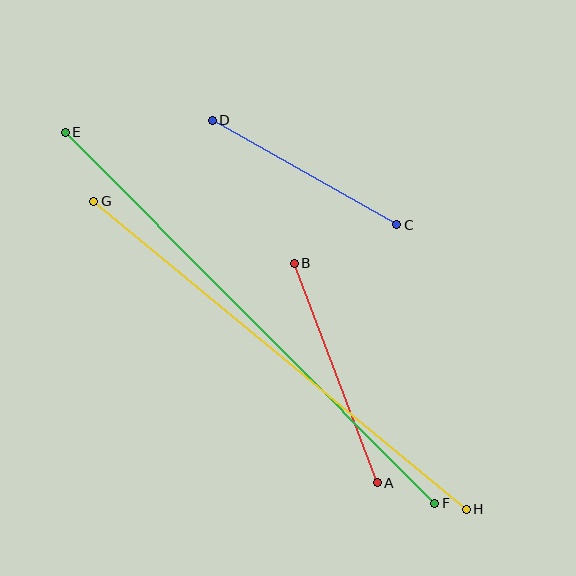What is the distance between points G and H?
The distance is approximately 483 pixels.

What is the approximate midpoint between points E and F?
The midpoint is at approximately (250, 318) pixels.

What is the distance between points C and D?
The distance is approximately 212 pixels.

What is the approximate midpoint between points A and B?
The midpoint is at approximately (336, 373) pixels.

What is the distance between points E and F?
The distance is approximately 523 pixels.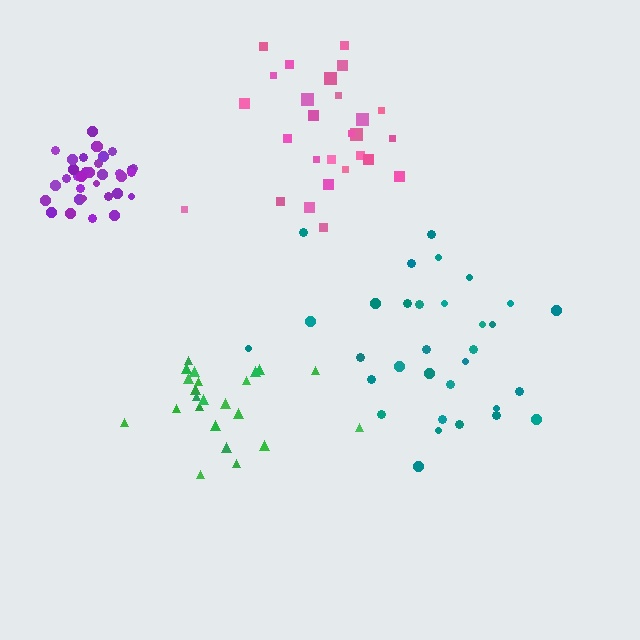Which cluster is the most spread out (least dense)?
Teal.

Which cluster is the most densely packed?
Purple.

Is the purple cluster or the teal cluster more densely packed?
Purple.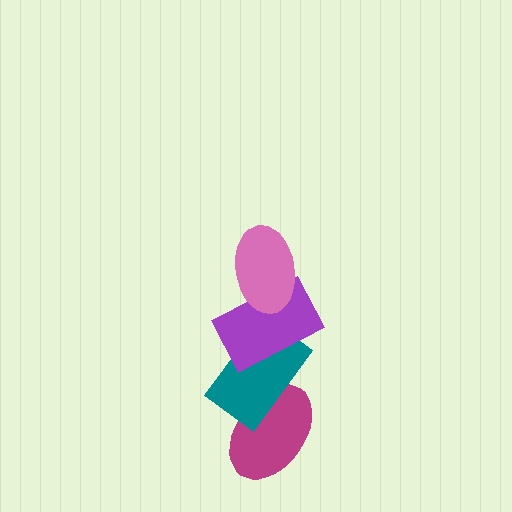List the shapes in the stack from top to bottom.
From top to bottom: the pink ellipse, the purple rectangle, the teal rectangle, the magenta ellipse.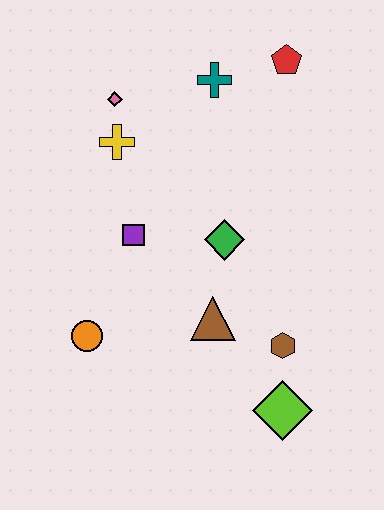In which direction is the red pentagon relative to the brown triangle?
The red pentagon is above the brown triangle.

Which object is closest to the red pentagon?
The teal cross is closest to the red pentagon.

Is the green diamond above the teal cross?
No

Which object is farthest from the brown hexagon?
The pink diamond is farthest from the brown hexagon.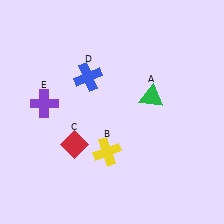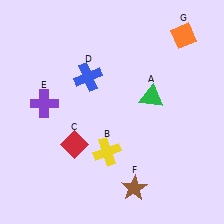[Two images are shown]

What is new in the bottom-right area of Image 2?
A brown star (F) was added in the bottom-right area of Image 2.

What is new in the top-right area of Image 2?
An orange diamond (G) was added in the top-right area of Image 2.